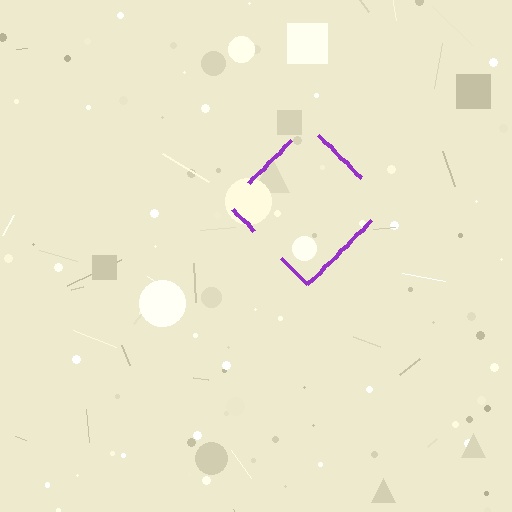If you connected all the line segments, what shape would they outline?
They would outline a diamond.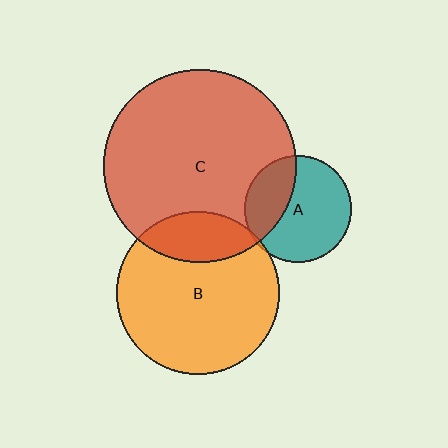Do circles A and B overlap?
Yes.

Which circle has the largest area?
Circle C (red).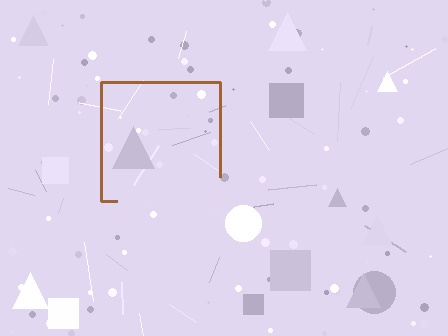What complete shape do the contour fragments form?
The contour fragments form a square.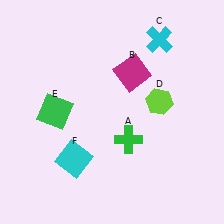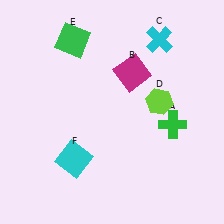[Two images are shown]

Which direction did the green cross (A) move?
The green cross (A) moved right.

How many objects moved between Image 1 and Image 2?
2 objects moved between the two images.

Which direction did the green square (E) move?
The green square (E) moved up.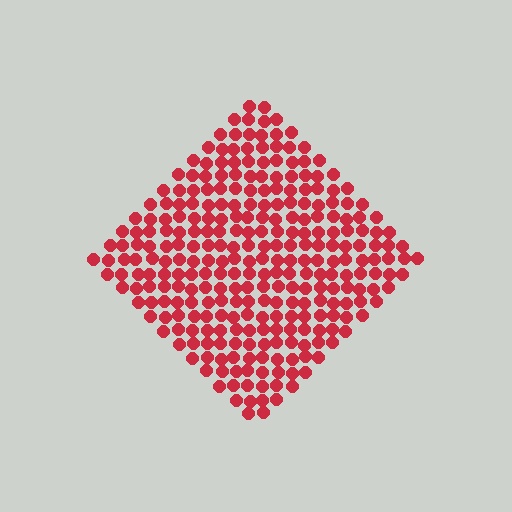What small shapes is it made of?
It is made of small circles.